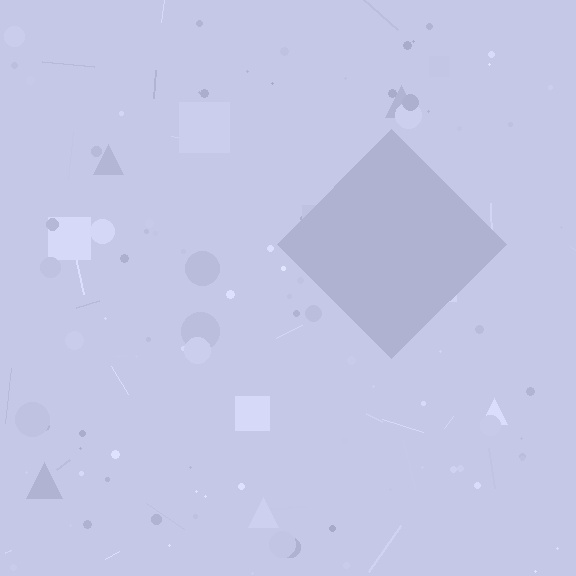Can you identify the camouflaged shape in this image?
The camouflaged shape is a diamond.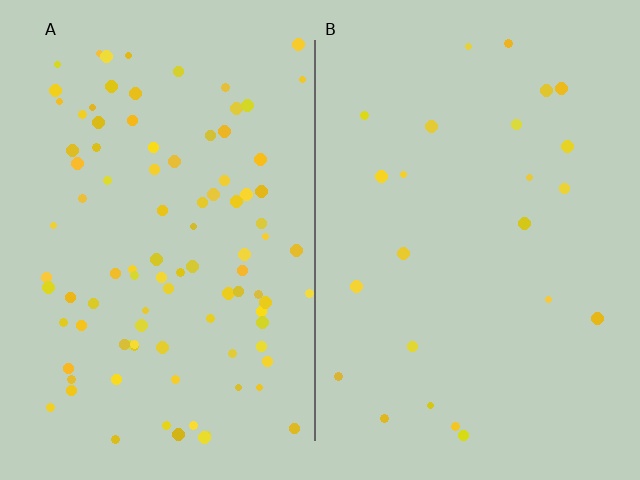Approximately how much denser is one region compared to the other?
Approximately 4.1× — region A over region B.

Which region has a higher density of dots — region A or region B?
A (the left).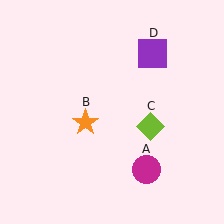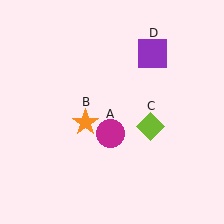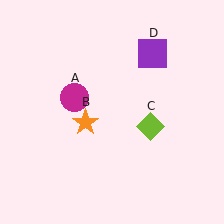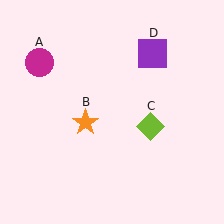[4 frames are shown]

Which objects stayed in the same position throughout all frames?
Orange star (object B) and lime diamond (object C) and purple square (object D) remained stationary.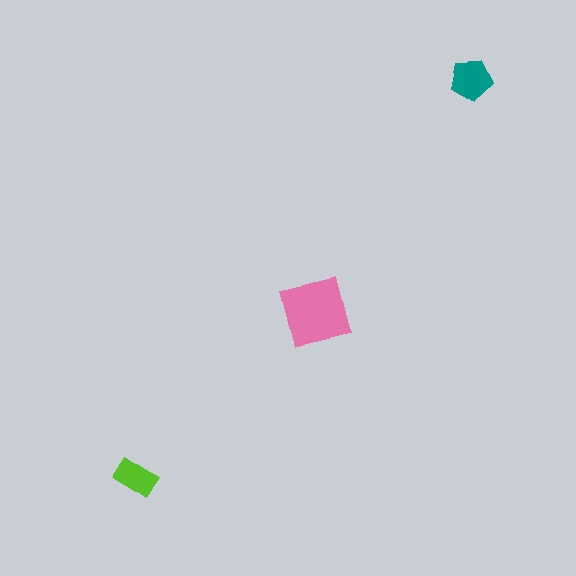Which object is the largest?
The pink square.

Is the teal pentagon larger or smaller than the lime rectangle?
Larger.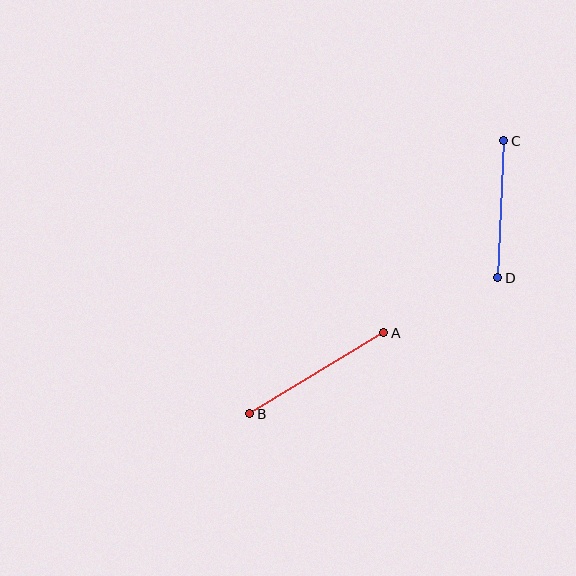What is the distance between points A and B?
The distance is approximately 157 pixels.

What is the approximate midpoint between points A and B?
The midpoint is at approximately (317, 373) pixels.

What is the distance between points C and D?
The distance is approximately 137 pixels.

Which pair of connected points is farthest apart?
Points A and B are farthest apart.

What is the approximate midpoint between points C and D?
The midpoint is at approximately (501, 209) pixels.